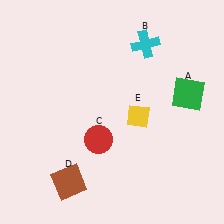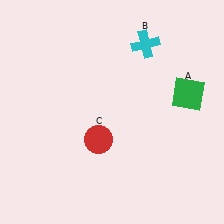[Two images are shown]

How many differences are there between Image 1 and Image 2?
There are 2 differences between the two images.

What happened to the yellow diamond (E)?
The yellow diamond (E) was removed in Image 2. It was in the bottom-right area of Image 1.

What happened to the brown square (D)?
The brown square (D) was removed in Image 2. It was in the bottom-left area of Image 1.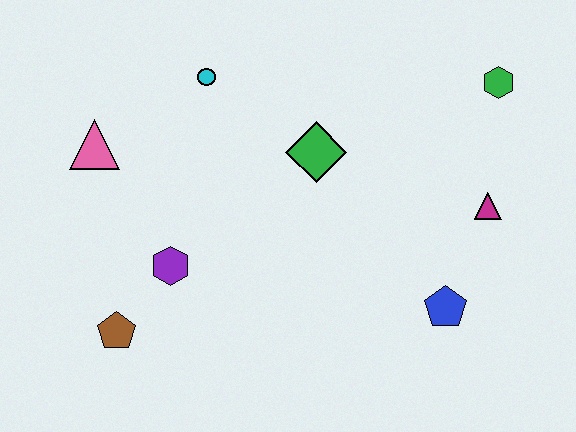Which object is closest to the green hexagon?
The magenta triangle is closest to the green hexagon.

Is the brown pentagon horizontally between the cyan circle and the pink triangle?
Yes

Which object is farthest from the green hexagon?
The brown pentagon is farthest from the green hexagon.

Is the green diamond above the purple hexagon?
Yes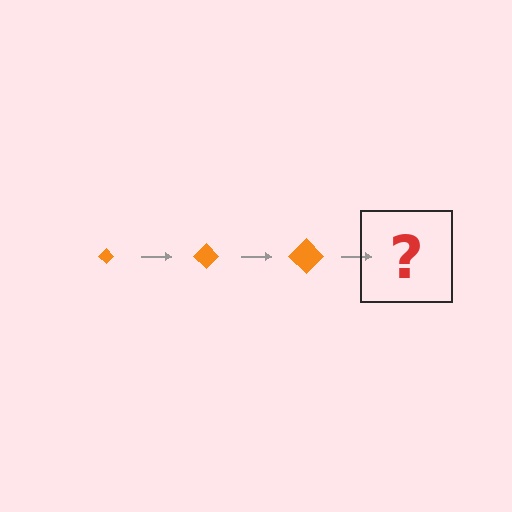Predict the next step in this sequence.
The next step is an orange diamond, larger than the previous one.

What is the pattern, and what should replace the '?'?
The pattern is that the diamond gets progressively larger each step. The '?' should be an orange diamond, larger than the previous one.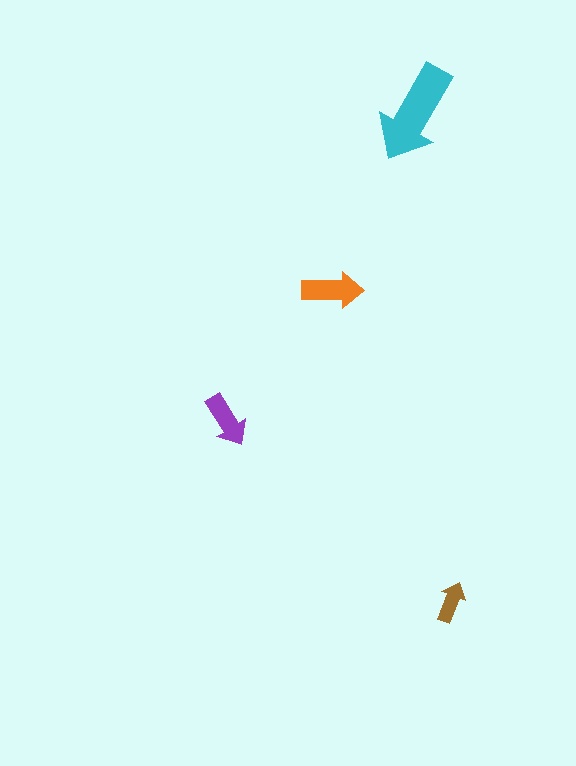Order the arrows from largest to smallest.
the cyan one, the orange one, the purple one, the brown one.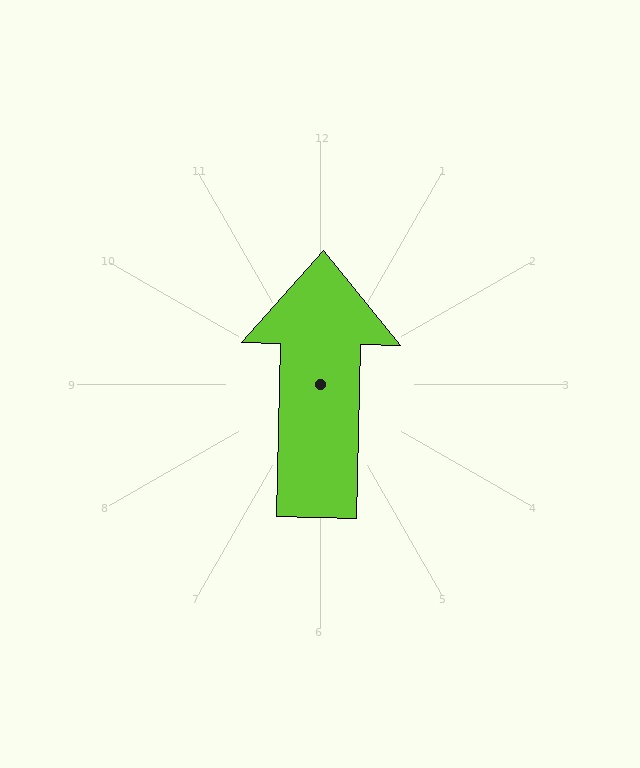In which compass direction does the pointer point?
North.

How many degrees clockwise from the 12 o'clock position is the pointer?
Approximately 1 degrees.